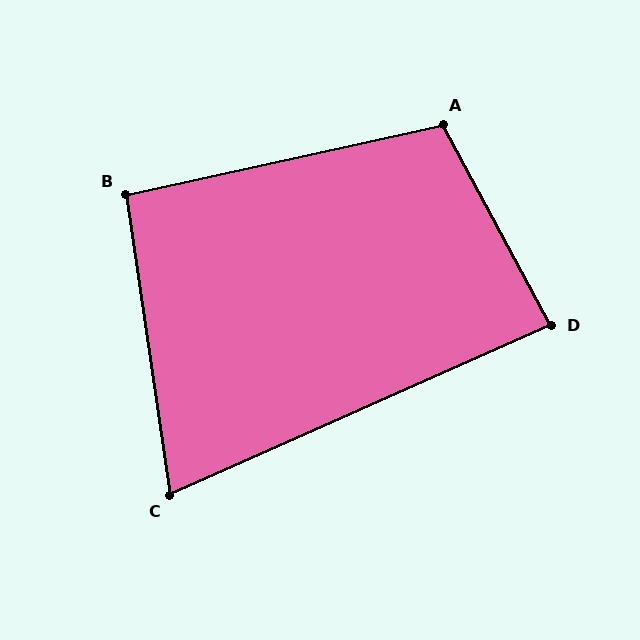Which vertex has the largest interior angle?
A, at approximately 106 degrees.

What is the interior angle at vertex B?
Approximately 94 degrees (approximately right).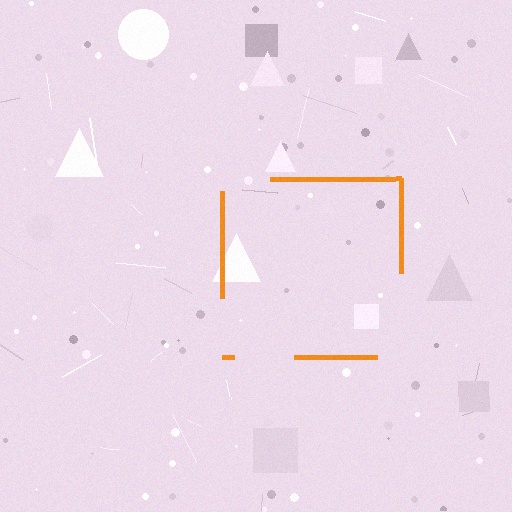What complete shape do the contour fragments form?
The contour fragments form a square.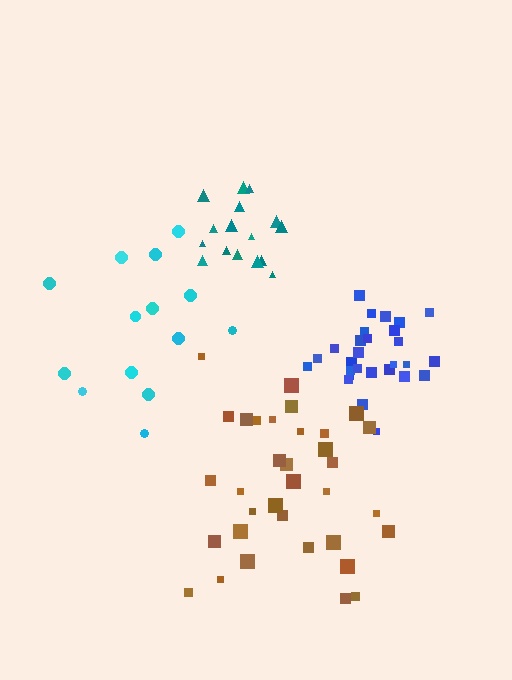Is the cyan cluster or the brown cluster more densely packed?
Brown.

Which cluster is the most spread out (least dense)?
Cyan.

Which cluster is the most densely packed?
Blue.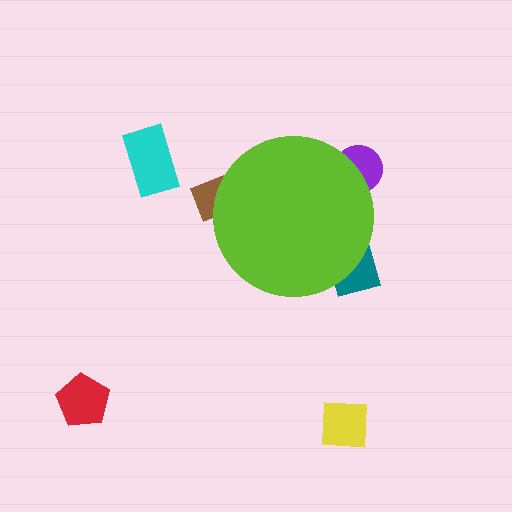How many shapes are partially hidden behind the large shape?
3 shapes are partially hidden.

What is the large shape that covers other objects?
A lime circle.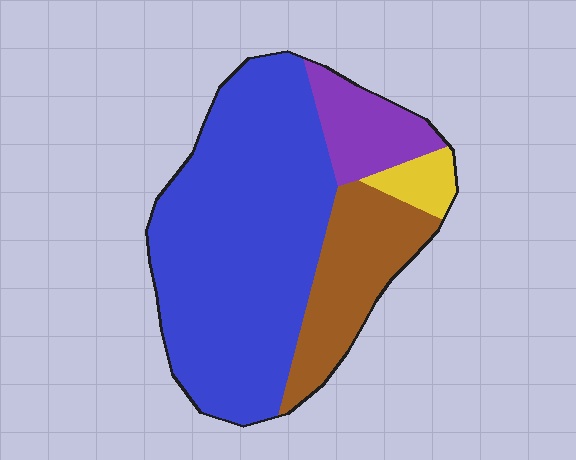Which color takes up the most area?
Blue, at roughly 65%.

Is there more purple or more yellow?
Purple.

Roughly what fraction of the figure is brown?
Brown takes up about one fifth (1/5) of the figure.